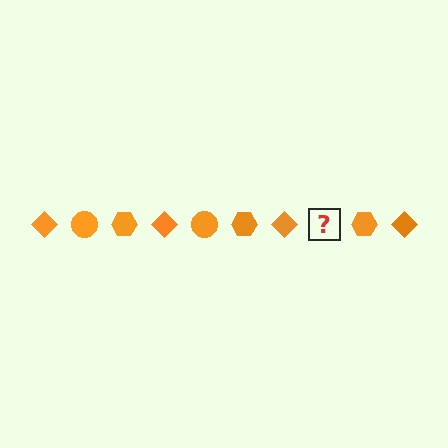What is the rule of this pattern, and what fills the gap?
The rule is that the pattern cycles through diamond, circle, hexagon shapes in orange. The gap should be filled with an orange circle.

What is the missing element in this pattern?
The missing element is an orange circle.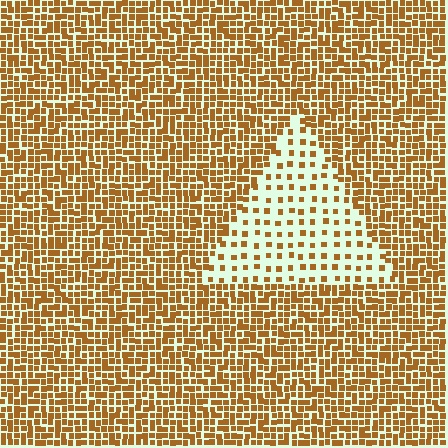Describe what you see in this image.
The image contains small brown elements arranged at two different densities. A triangle-shaped region is visible where the elements are less densely packed than the surrounding area.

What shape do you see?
I see a triangle.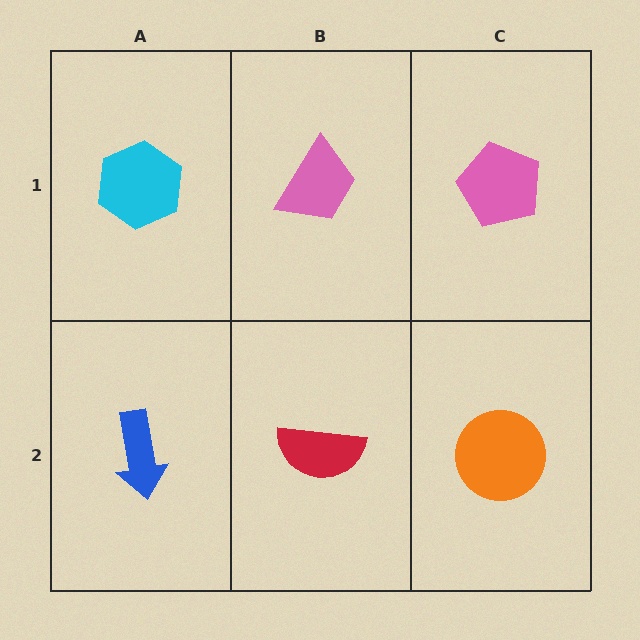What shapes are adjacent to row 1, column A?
A blue arrow (row 2, column A), a pink trapezoid (row 1, column B).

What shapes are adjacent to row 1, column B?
A red semicircle (row 2, column B), a cyan hexagon (row 1, column A), a pink pentagon (row 1, column C).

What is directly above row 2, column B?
A pink trapezoid.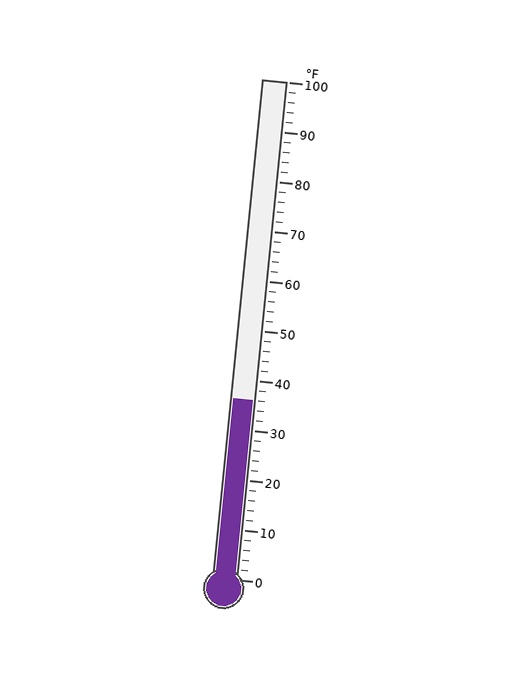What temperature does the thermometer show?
The thermometer shows approximately 36°F.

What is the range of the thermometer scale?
The thermometer scale ranges from 0°F to 100°F.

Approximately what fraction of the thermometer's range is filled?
The thermometer is filled to approximately 35% of its range.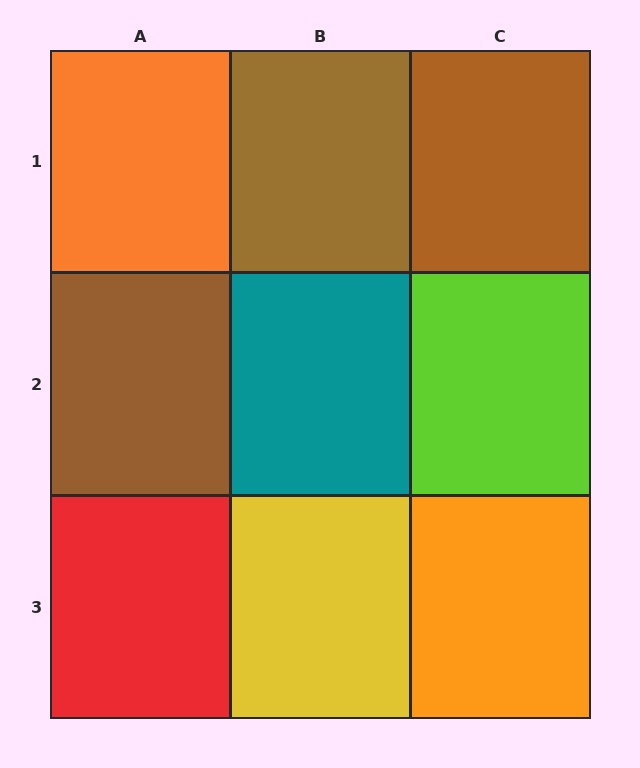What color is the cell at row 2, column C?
Lime.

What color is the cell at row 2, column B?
Teal.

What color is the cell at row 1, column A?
Orange.